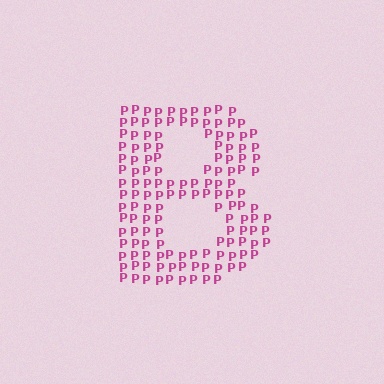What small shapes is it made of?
It is made of small letter P's.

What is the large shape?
The large shape is the letter B.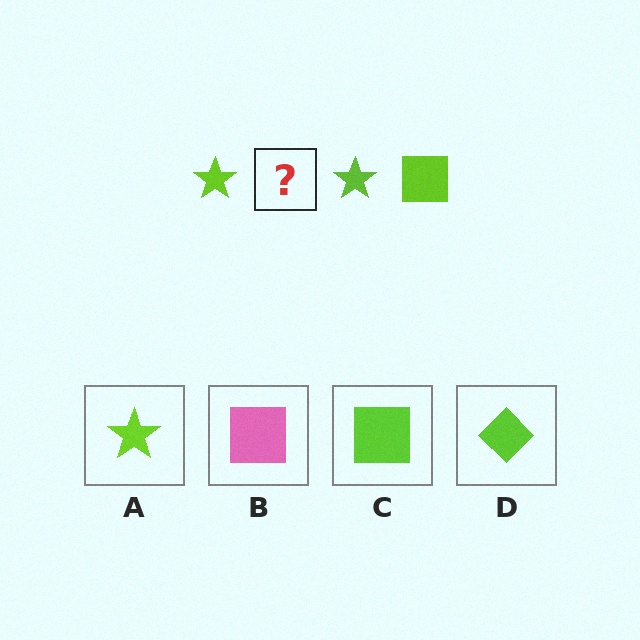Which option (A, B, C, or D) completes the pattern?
C.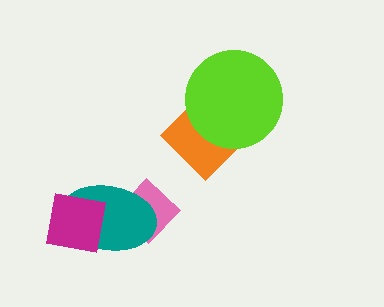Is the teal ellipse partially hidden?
Yes, it is partially covered by another shape.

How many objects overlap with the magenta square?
1 object overlaps with the magenta square.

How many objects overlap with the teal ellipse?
2 objects overlap with the teal ellipse.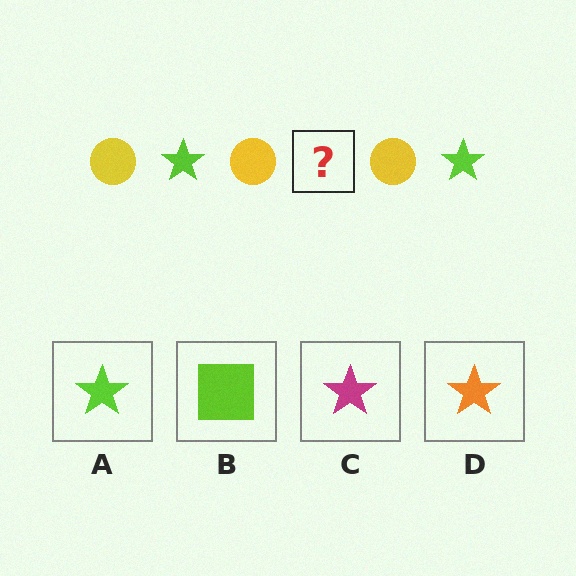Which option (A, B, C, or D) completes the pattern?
A.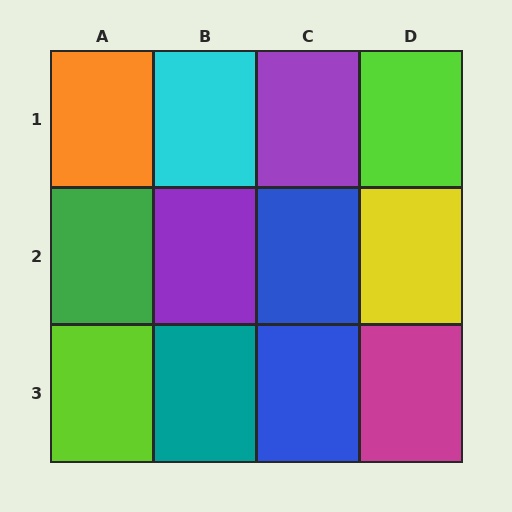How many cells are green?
1 cell is green.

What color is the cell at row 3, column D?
Magenta.